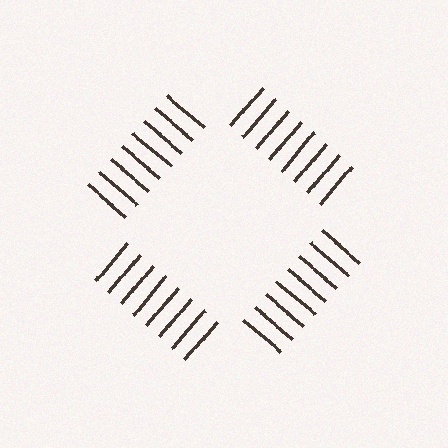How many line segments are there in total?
32 — 8 along each of the 4 edges.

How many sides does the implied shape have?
4 sides — the line-ends trace a square.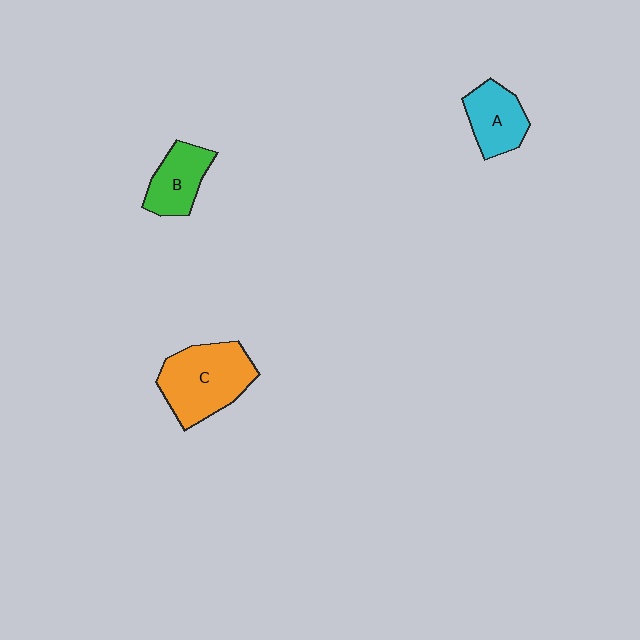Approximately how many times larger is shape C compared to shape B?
Approximately 1.7 times.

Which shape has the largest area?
Shape C (orange).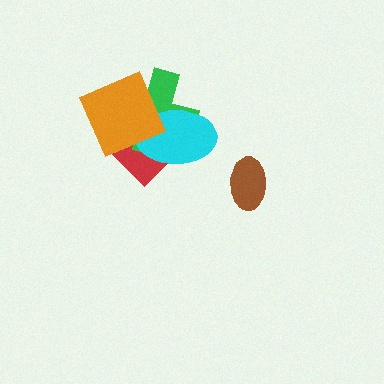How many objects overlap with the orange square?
3 objects overlap with the orange square.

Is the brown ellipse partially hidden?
No, no other shape covers it.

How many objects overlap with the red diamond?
3 objects overlap with the red diamond.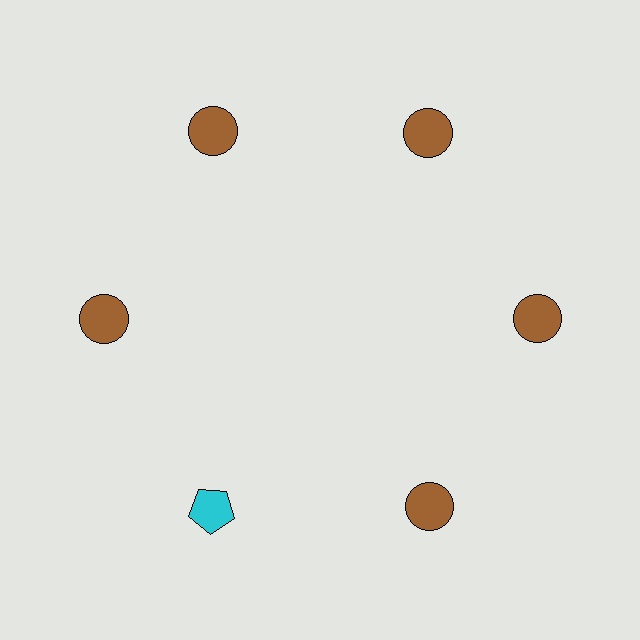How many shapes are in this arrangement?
There are 6 shapes arranged in a ring pattern.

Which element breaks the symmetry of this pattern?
The cyan pentagon at roughly the 7 o'clock position breaks the symmetry. All other shapes are brown circles.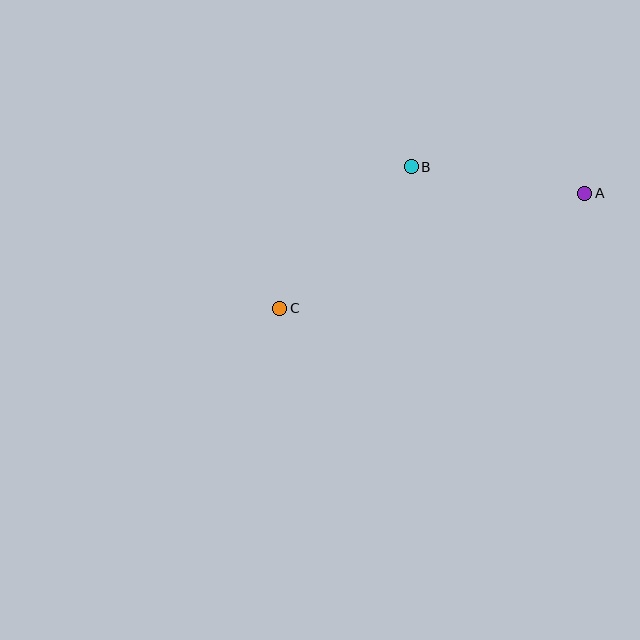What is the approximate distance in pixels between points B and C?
The distance between B and C is approximately 193 pixels.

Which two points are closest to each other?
Points A and B are closest to each other.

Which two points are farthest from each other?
Points A and C are farthest from each other.